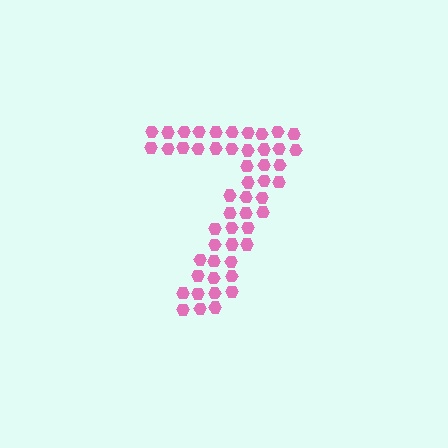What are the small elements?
The small elements are hexagons.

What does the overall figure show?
The overall figure shows the digit 7.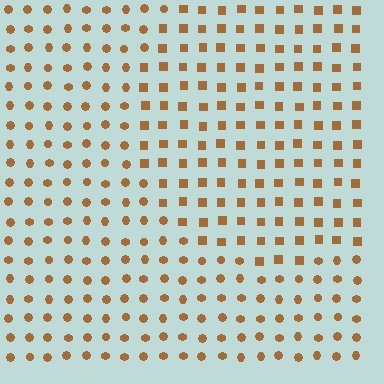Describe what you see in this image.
The image is filled with small brown elements arranged in a uniform grid. A circle-shaped region contains squares, while the surrounding area contains circles. The boundary is defined purely by the change in element shape.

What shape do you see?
I see a circle.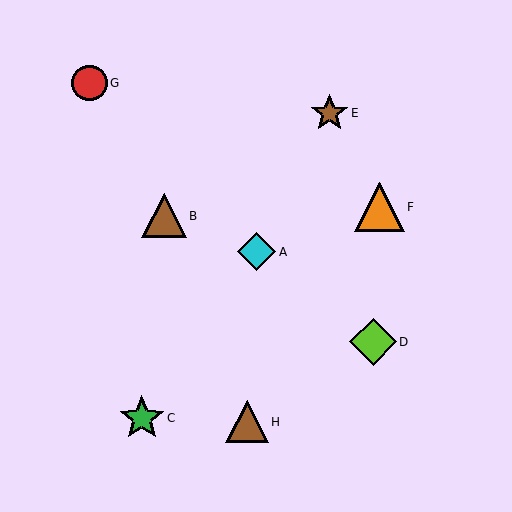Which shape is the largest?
The orange triangle (labeled F) is the largest.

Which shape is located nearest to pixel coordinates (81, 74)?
The red circle (labeled G) at (89, 83) is nearest to that location.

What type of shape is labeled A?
Shape A is a cyan diamond.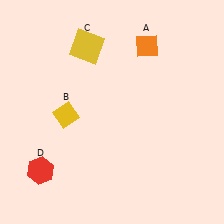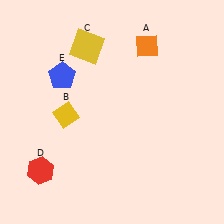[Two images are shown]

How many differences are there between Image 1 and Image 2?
There is 1 difference between the two images.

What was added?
A blue pentagon (E) was added in Image 2.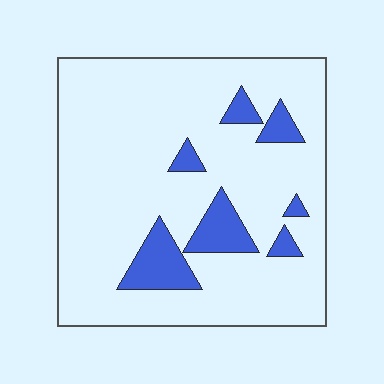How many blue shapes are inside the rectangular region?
7.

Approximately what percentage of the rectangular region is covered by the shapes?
Approximately 15%.